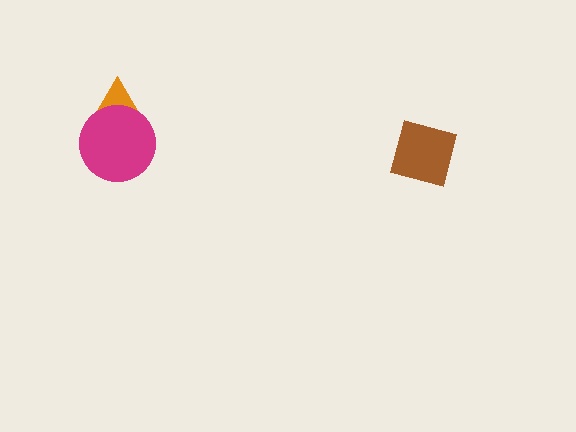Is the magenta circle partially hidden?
No, no other shape covers it.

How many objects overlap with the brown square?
0 objects overlap with the brown square.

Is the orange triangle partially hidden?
Yes, it is partially covered by another shape.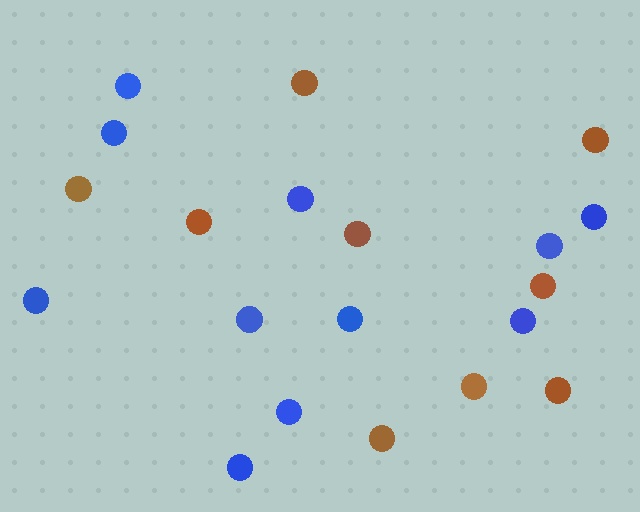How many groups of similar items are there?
There are 2 groups: one group of blue circles (11) and one group of brown circles (9).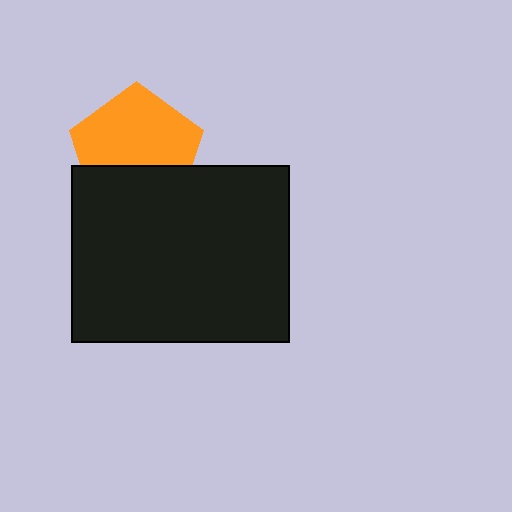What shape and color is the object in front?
The object in front is a black rectangle.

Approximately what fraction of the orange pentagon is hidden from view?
Roughly 36% of the orange pentagon is hidden behind the black rectangle.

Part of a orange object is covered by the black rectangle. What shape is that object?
It is a pentagon.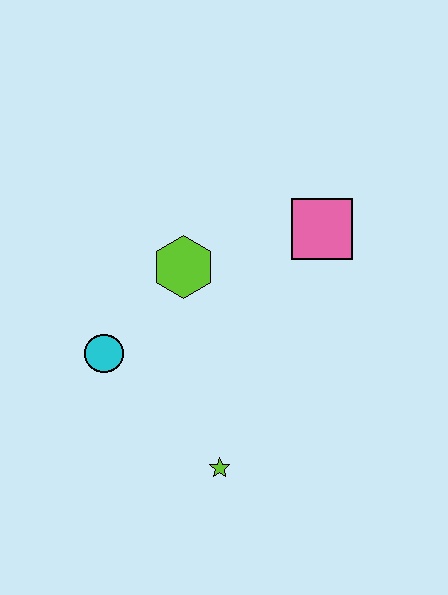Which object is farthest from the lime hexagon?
The lime star is farthest from the lime hexagon.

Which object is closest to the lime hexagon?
The cyan circle is closest to the lime hexagon.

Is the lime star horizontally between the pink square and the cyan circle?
Yes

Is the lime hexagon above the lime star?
Yes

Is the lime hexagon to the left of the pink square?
Yes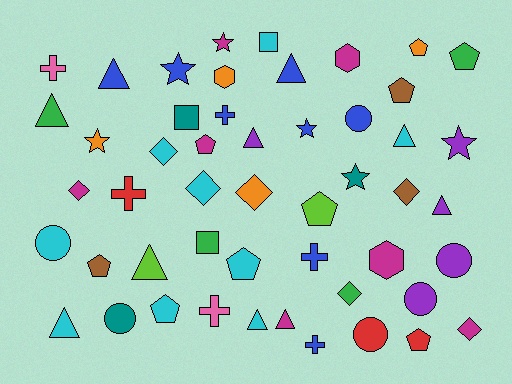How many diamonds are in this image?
There are 7 diamonds.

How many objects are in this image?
There are 50 objects.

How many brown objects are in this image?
There are 3 brown objects.